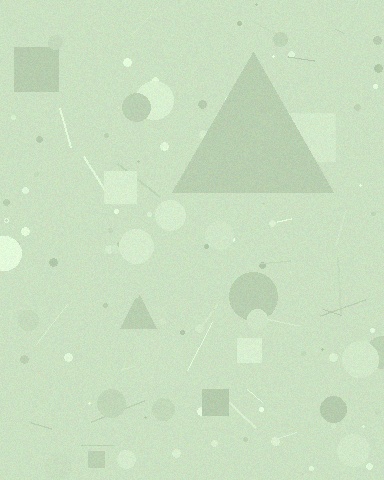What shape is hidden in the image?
A triangle is hidden in the image.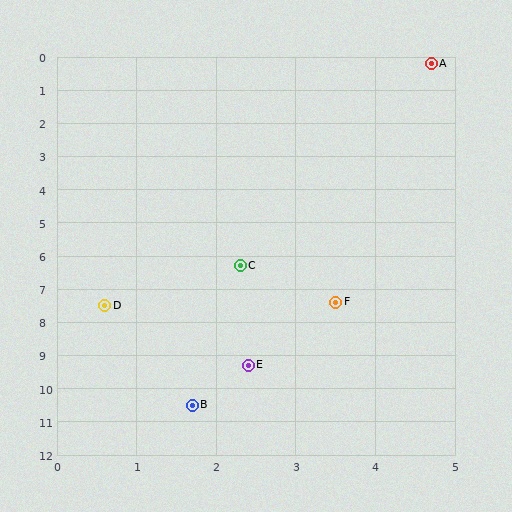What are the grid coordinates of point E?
Point E is at approximately (2.4, 9.3).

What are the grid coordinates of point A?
Point A is at approximately (4.7, 0.2).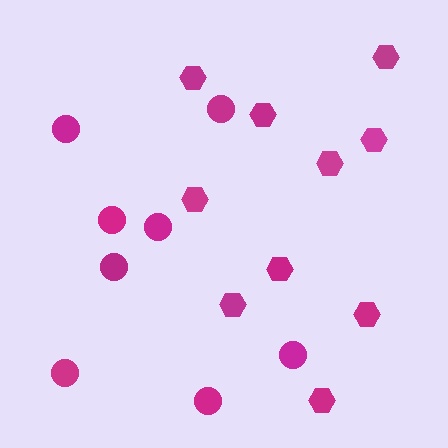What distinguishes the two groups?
There are 2 groups: one group of hexagons (10) and one group of circles (8).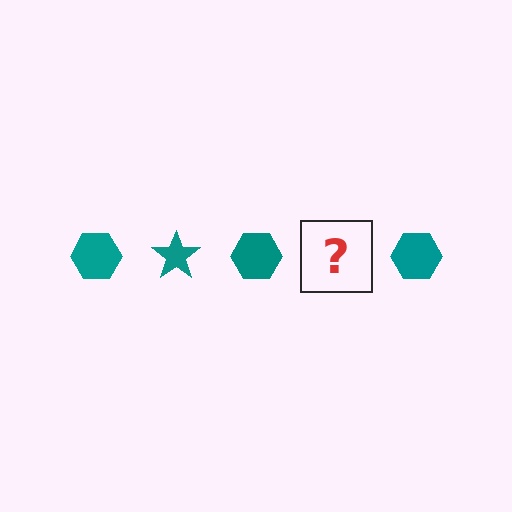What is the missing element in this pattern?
The missing element is a teal star.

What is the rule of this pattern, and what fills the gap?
The rule is that the pattern cycles through hexagon, star shapes in teal. The gap should be filled with a teal star.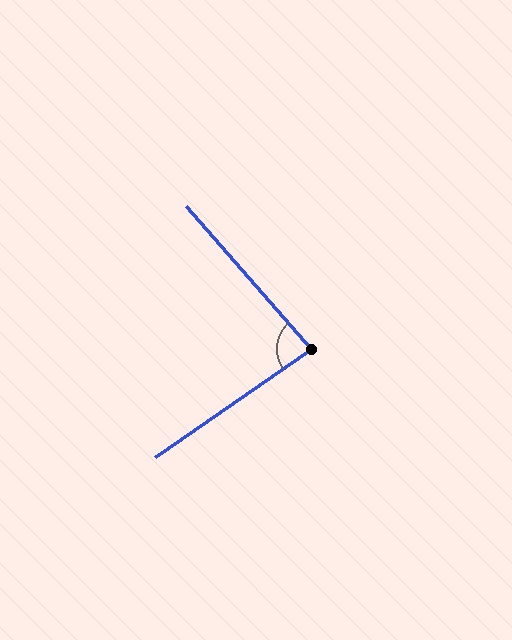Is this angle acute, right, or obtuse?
It is acute.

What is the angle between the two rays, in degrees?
Approximately 83 degrees.